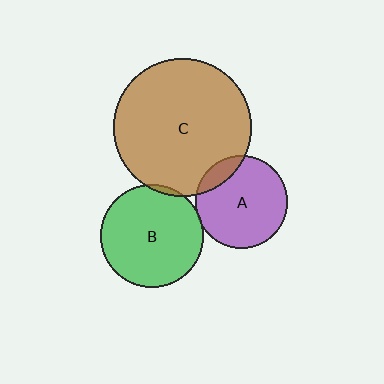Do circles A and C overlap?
Yes.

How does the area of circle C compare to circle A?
Approximately 2.2 times.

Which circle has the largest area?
Circle C (brown).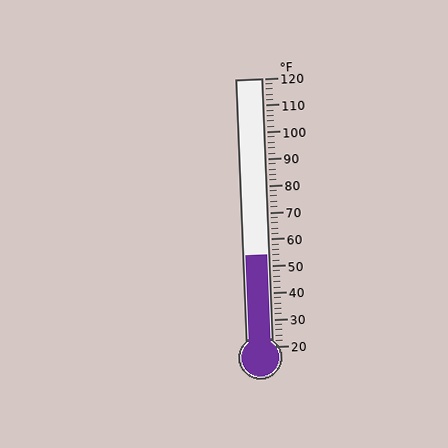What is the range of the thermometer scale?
The thermometer scale ranges from 20°F to 120°F.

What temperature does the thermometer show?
The thermometer shows approximately 54°F.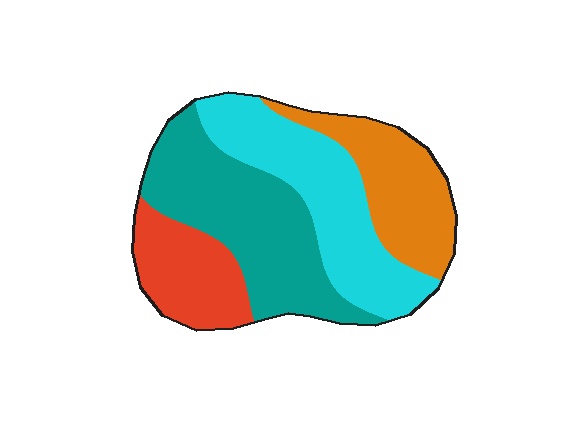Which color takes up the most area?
Teal, at roughly 35%.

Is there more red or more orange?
Orange.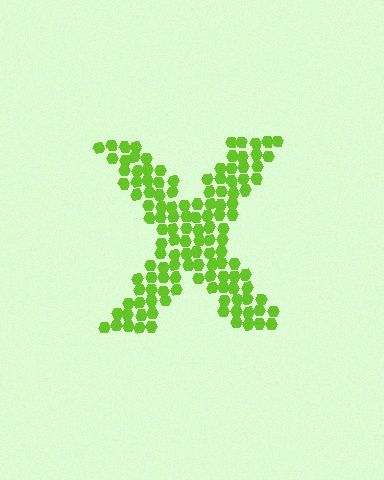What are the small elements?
The small elements are hexagons.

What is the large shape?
The large shape is the letter X.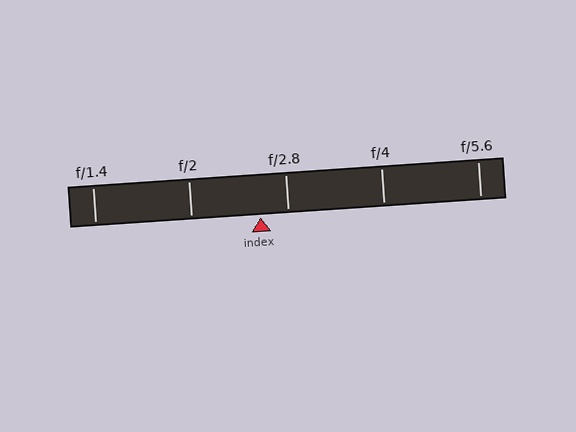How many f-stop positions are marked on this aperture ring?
There are 5 f-stop positions marked.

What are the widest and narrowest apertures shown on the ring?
The widest aperture shown is f/1.4 and the narrowest is f/5.6.